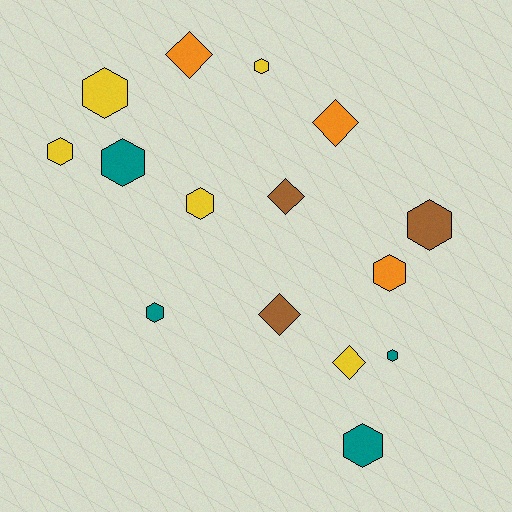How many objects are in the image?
There are 15 objects.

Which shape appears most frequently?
Hexagon, with 10 objects.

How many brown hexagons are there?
There is 1 brown hexagon.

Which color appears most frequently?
Yellow, with 5 objects.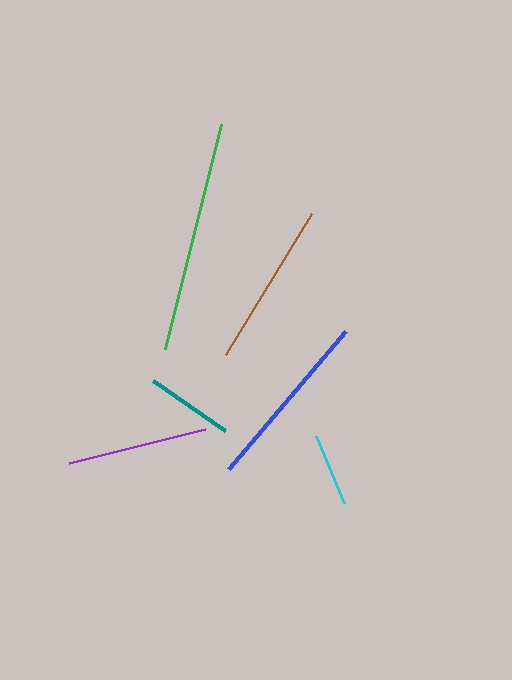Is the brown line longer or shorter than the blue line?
The blue line is longer than the brown line.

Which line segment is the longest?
The green line is the longest at approximately 232 pixels.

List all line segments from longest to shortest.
From longest to shortest: green, blue, brown, purple, teal, cyan.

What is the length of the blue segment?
The blue segment is approximately 181 pixels long.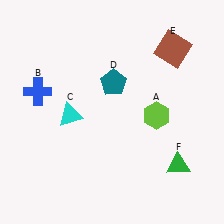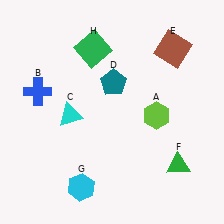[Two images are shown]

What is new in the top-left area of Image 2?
A green square (H) was added in the top-left area of Image 2.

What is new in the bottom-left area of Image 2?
A cyan hexagon (G) was added in the bottom-left area of Image 2.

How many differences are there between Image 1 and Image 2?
There are 2 differences between the two images.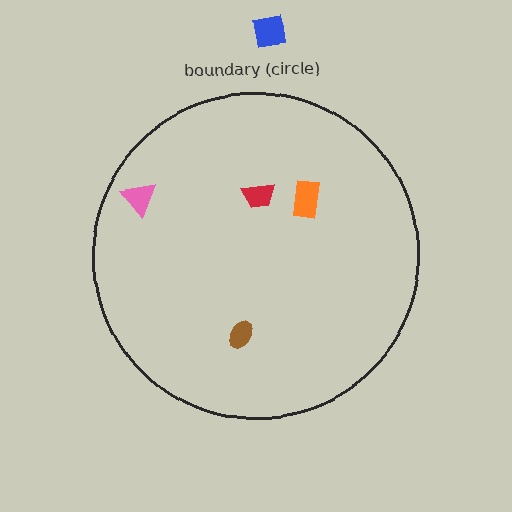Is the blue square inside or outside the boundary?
Outside.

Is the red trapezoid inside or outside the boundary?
Inside.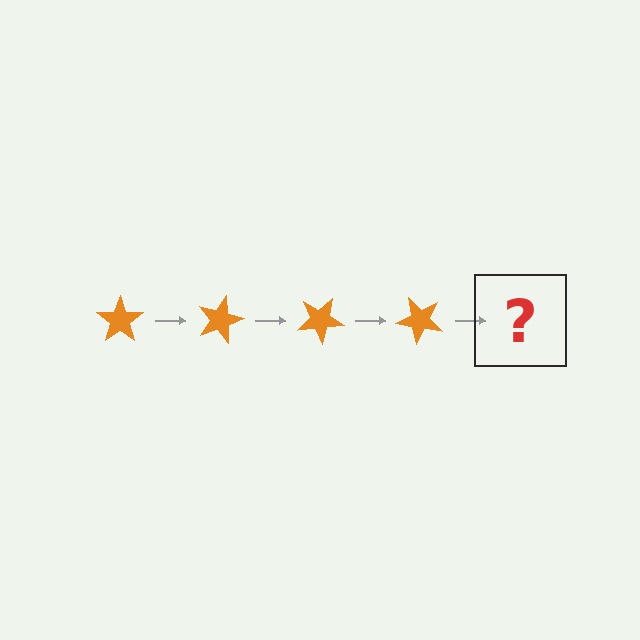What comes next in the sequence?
The next element should be an orange star rotated 60 degrees.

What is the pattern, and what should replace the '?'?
The pattern is that the star rotates 15 degrees each step. The '?' should be an orange star rotated 60 degrees.